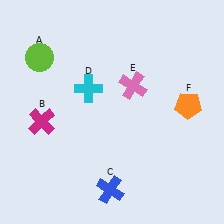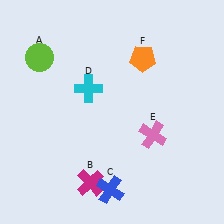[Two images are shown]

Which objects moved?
The objects that moved are: the magenta cross (B), the pink cross (E), the orange pentagon (F).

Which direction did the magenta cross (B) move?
The magenta cross (B) moved down.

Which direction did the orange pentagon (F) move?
The orange pentagon (F) moved up.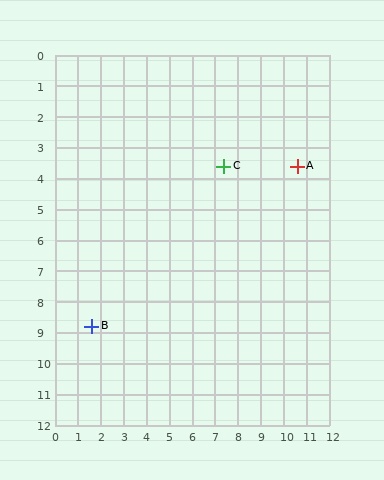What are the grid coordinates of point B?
Point B is at approximately (1.6, 8.8).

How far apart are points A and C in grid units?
Points A and C are about 3.2 grid units apart.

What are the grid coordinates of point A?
Point A is at approximately (10.6, 3.6).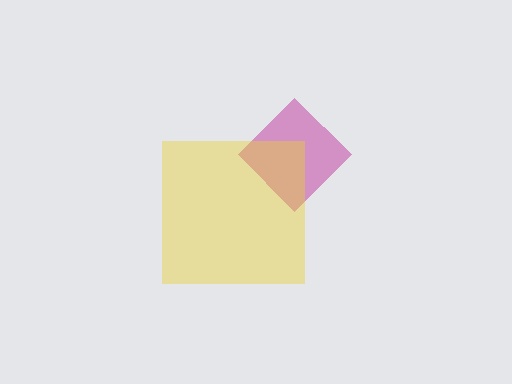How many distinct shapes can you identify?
There are 2 distinct shapes: a magenta diamond, a yellow square.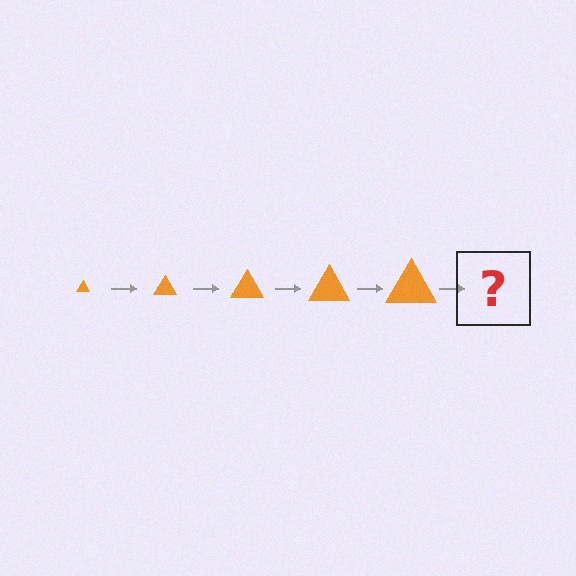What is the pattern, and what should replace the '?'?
The pattern is that the triangle gets progressively larger each step. The '?' should be an orange triangle, larger than the previous one.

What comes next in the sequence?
The next element should be an orange triangle, larger than the previous one.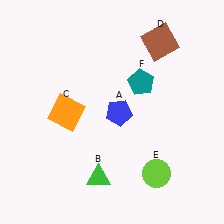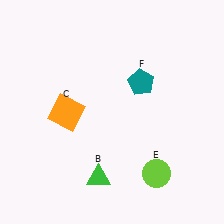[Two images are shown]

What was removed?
The brown square (D), the blue pentagon (A) were removed in Image 2.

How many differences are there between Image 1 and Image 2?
There are 2 differences between the two images.